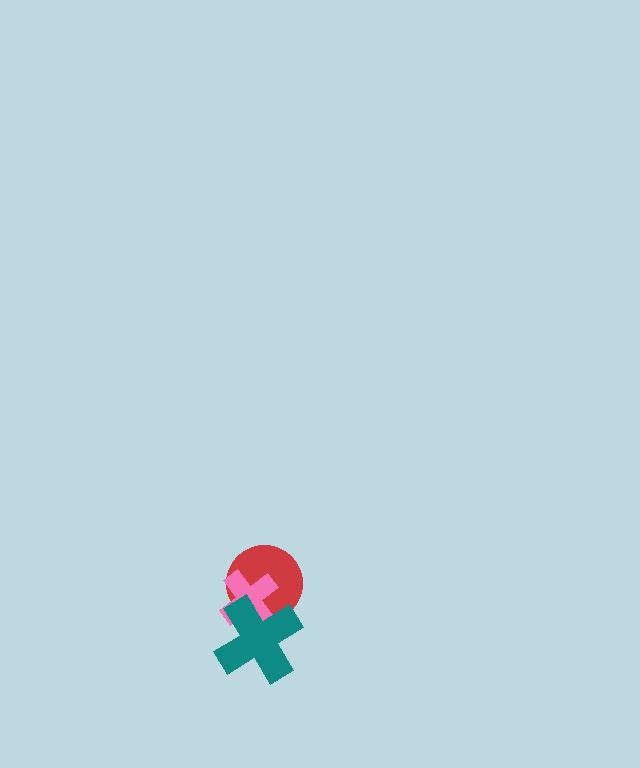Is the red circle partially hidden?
Yes, it is partially covered by another shape.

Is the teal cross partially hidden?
No, no other shape covers it.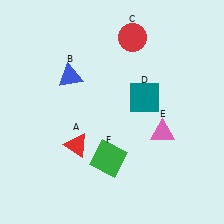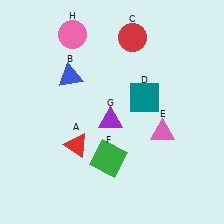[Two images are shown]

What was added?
A purple triangle (G), a pink circle (H) were added in Image 2.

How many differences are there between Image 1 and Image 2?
There are 2 differences between the two images.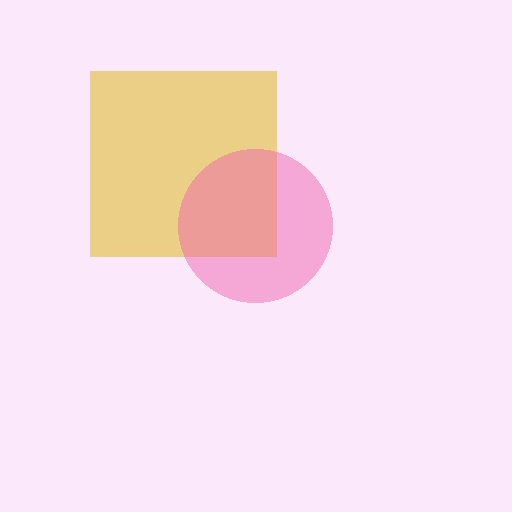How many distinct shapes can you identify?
There are 2 distinct shapes: a yellow square, a pink circle.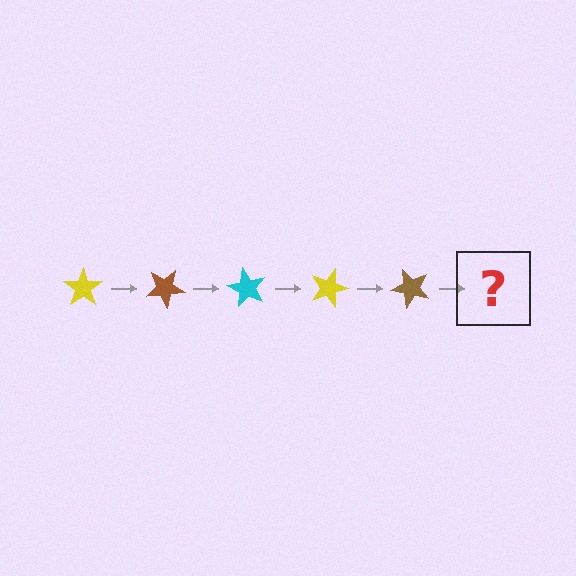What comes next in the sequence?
The next element should be a cyan star, rotated 150 degrees from the start.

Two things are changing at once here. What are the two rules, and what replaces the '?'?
The two rules are that it rotates 30 degrees each step and the color cycles through yellow, brown, and cyan. The '?' should be a cyan star, rotated 150 degrees from the start.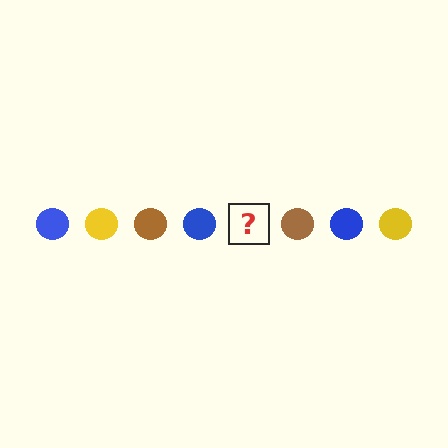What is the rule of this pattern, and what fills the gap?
The rule is that the pattern cycles through blue, yellow, brown circles. The gap should be filled with a yellow circle.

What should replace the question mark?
The question mark should be replaced with a yellow circle.